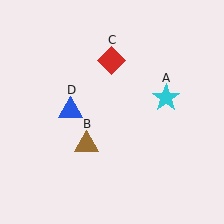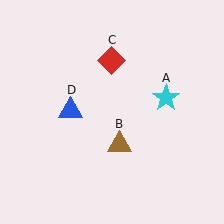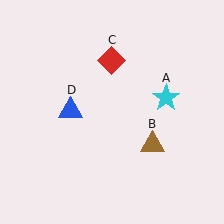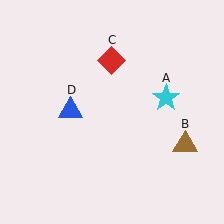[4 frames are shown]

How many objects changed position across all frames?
1 object changed position: brown triangle (object B).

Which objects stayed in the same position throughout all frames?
Cyan star (object A) and red diamond (object C) and blue triangle (object D) remained stationary.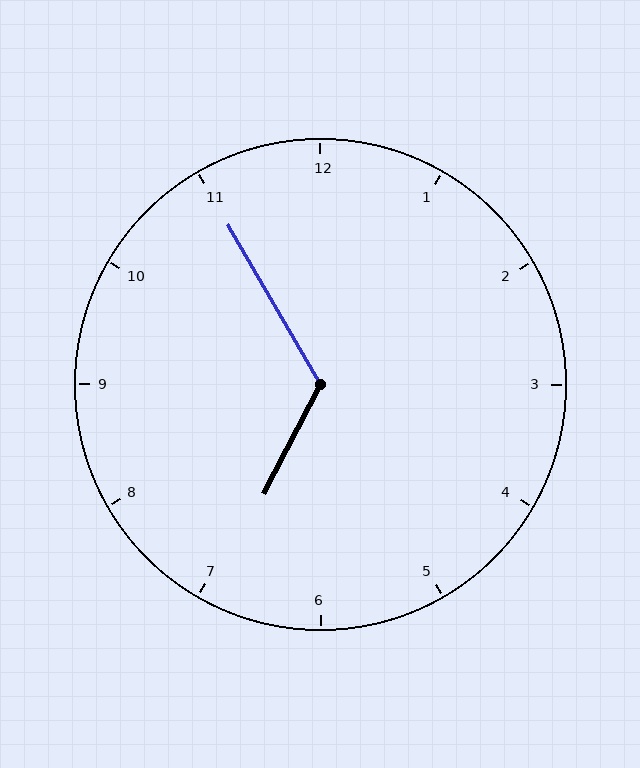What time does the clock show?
6:55.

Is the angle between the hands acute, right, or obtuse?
It is obtuse.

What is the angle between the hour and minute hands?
Approximately 122 degrees.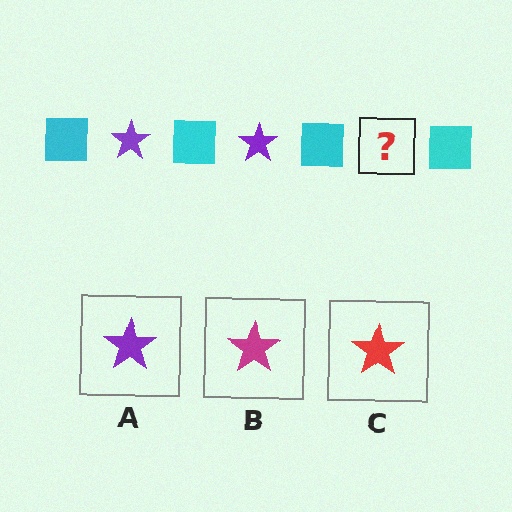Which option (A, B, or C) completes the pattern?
A.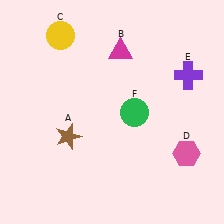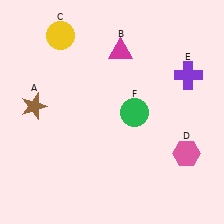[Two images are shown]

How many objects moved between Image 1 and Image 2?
1 object moved between the two images.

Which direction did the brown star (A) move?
The brown star (A) moved left.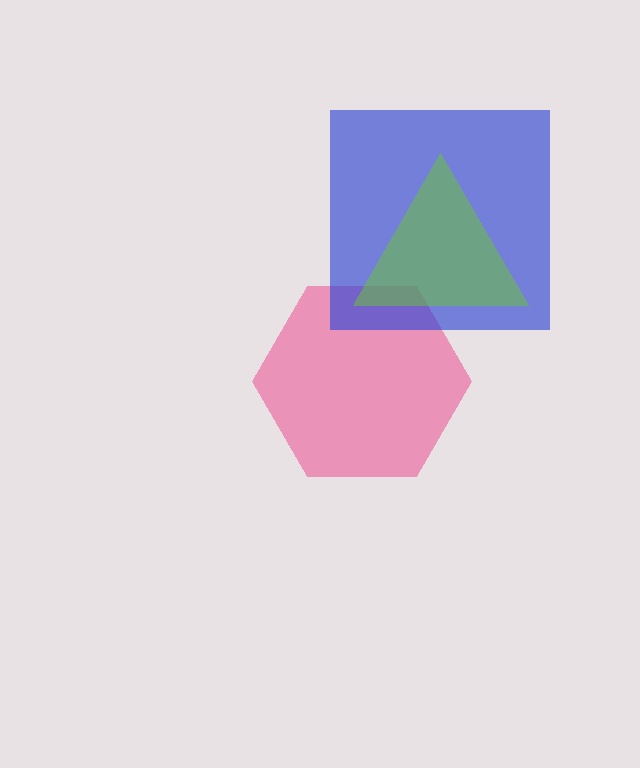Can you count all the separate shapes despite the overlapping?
Yes, there are 3 separate shapes.